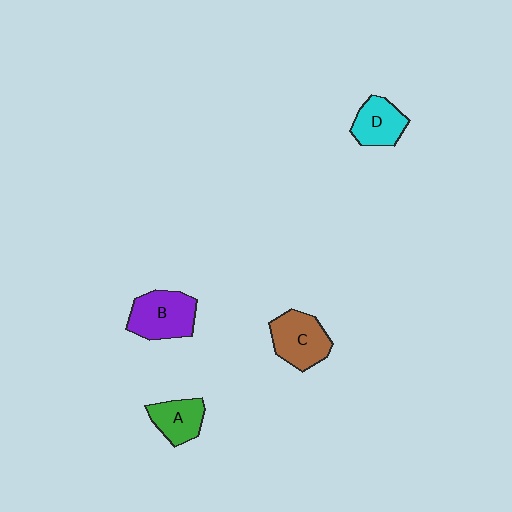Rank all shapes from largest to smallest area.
From largest to smallest: B (purple), C (brown), D (cyan), A (green).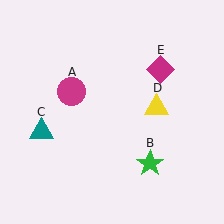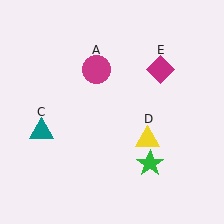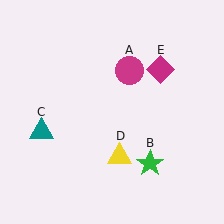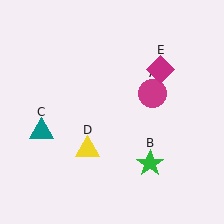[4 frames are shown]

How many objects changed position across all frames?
2 objects changed position: magenta circle (object A), yellow triangle (object D).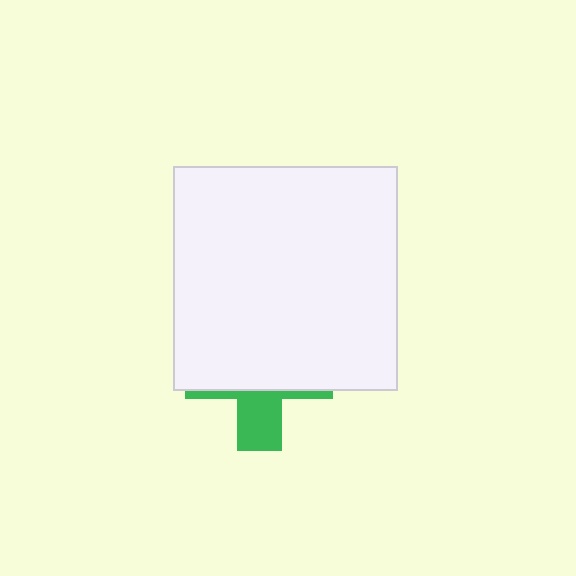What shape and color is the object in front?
The object in front is a white square.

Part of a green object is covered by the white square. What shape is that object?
It is a cross.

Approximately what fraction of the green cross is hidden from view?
Roughly 70% of the green cross is hidden behind the white square.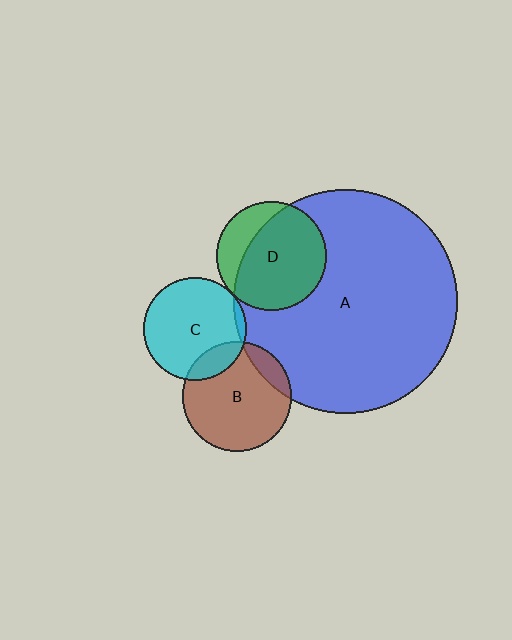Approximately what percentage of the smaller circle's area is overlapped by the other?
Approximately 75%.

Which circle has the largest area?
Circle A (blue).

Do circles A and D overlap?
Yes.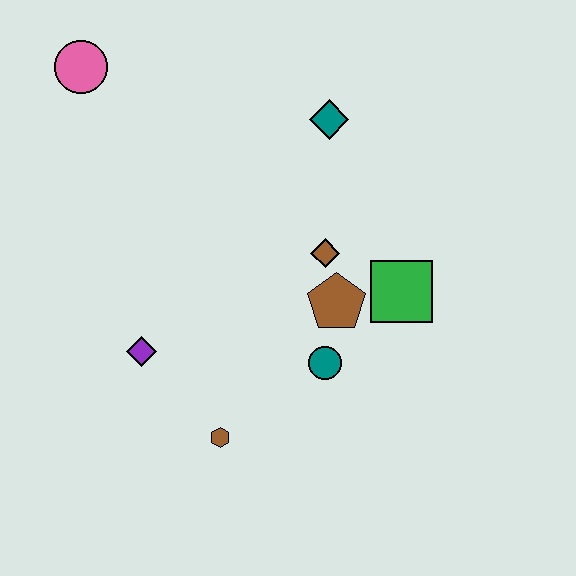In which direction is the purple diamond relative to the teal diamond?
The purple diamond is below the teal diamond.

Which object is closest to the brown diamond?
The brown pentagon is closest to the brown diamond.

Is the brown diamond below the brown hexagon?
No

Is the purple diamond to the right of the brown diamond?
No